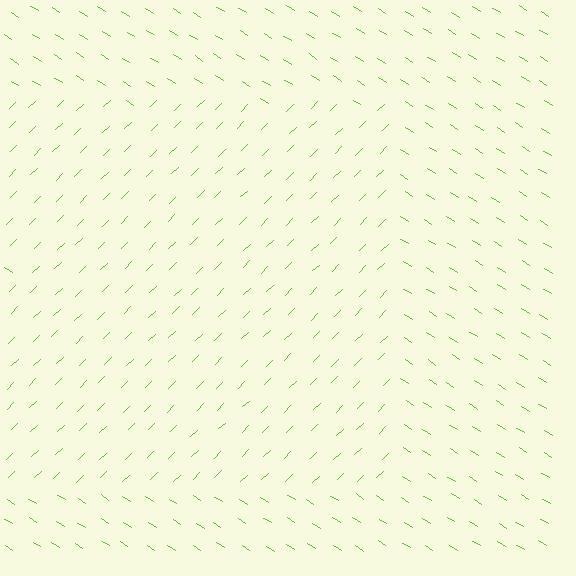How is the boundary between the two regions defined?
The boundary is defined purely by a change in line orientation (approximately 77 degrees difference). All lines are the same color and thickness.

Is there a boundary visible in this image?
Yes, there is a texture boundary formed by a change in line orientation.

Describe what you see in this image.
The image is filled with small lime line segments. A rectangle region in the image has lines oriented differently from the surrounding lines, creating a visible texture boundary.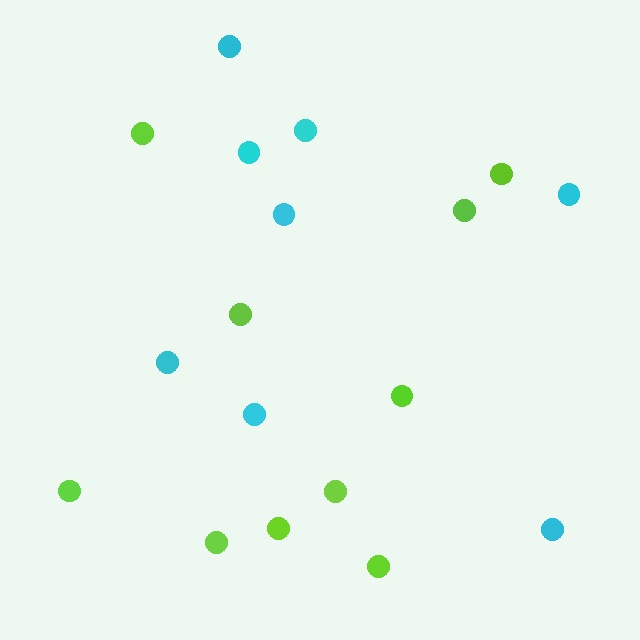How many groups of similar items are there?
There are 2 groups: one group of lime circles (10) and one group of cyan circles (8).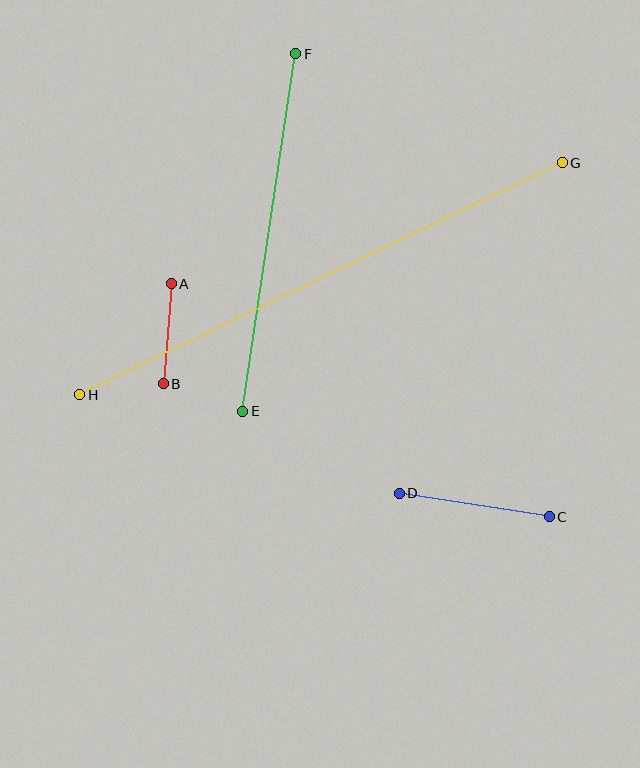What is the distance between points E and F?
The distance is approximately 361 pixels.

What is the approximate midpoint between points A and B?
The midpoint is at approximately (167, 334) pixels.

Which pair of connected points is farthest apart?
Points G and H are farthest apart.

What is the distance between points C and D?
The distance is approximately 152 pixels.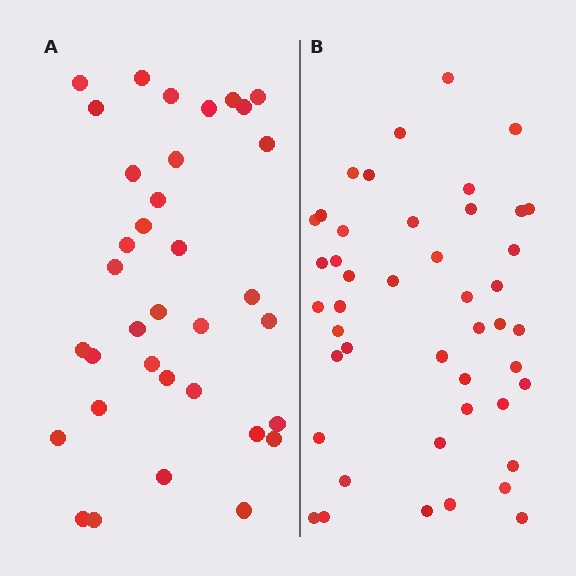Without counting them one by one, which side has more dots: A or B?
Region B (the right region) has more dots.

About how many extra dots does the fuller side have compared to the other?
Region B has roughly 10 or so more dots than region A.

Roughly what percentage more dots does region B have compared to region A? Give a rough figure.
About 30% more.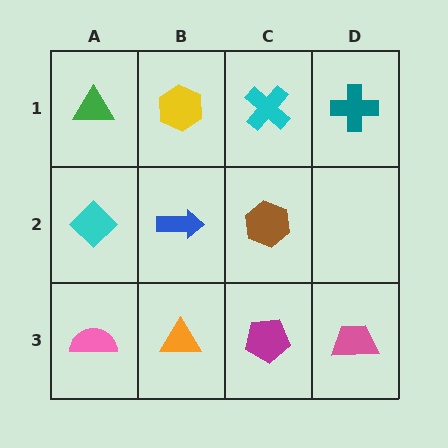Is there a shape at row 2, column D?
No, that cell is empty.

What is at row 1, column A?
A green triangle.